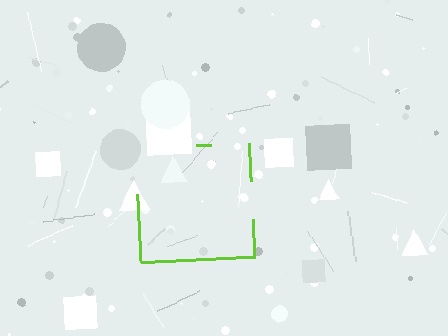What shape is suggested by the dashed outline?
The dashed outline suggests a square.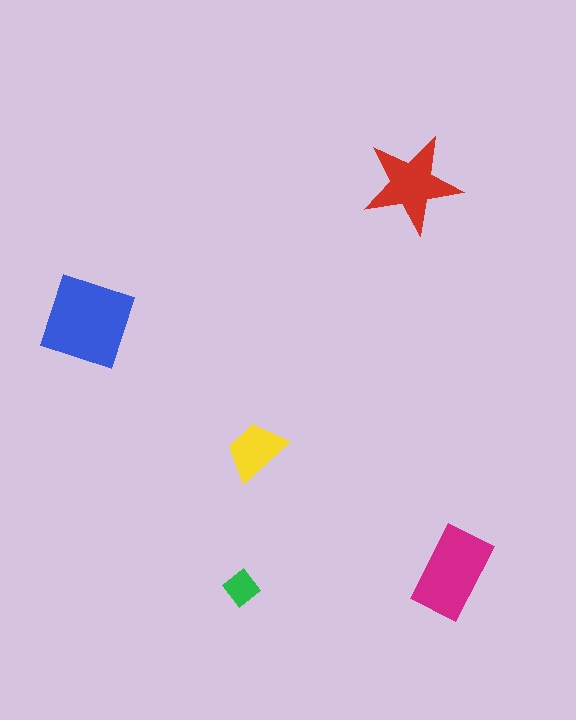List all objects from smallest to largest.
The green diamond, the yellow trapezoid, the red star, the magenta rectangle, the blue diamond.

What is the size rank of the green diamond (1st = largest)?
5th.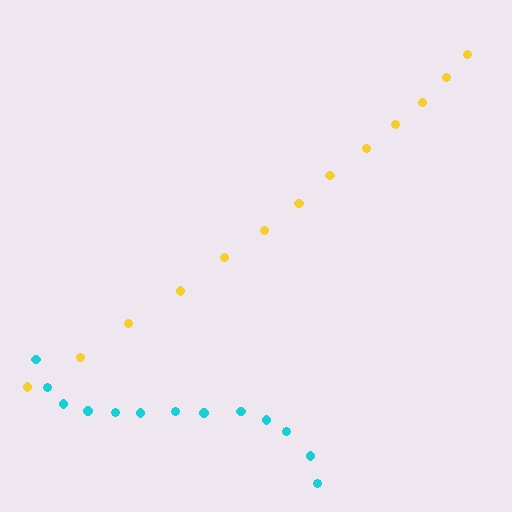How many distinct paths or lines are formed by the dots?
There are 2 distinct paths.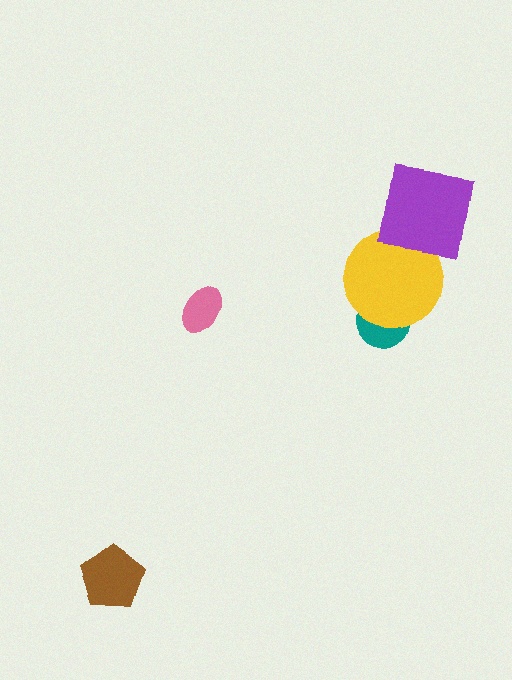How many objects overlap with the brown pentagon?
0 objects overlap with the brown pentagon.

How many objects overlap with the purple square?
1 object overlaps with the purple square.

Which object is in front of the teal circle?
The yellow circle is in front of the teal circle.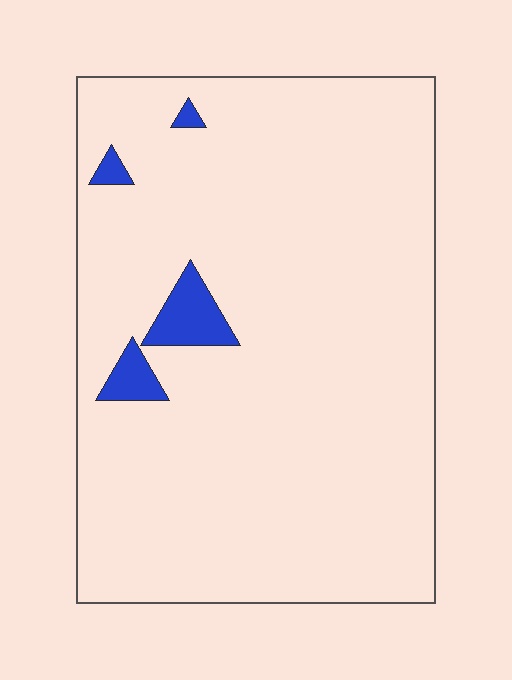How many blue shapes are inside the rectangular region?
4.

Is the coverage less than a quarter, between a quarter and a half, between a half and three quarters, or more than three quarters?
Less than a quarter.